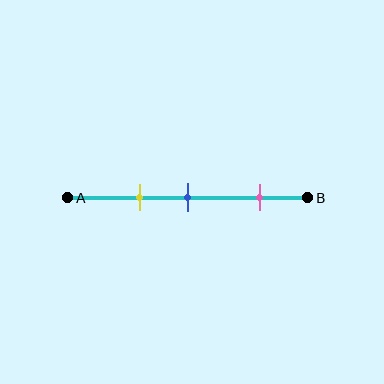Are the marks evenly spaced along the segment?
No, the marks are not evenly spaced.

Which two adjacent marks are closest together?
The yellow and blue marks are the closest adjacent pair.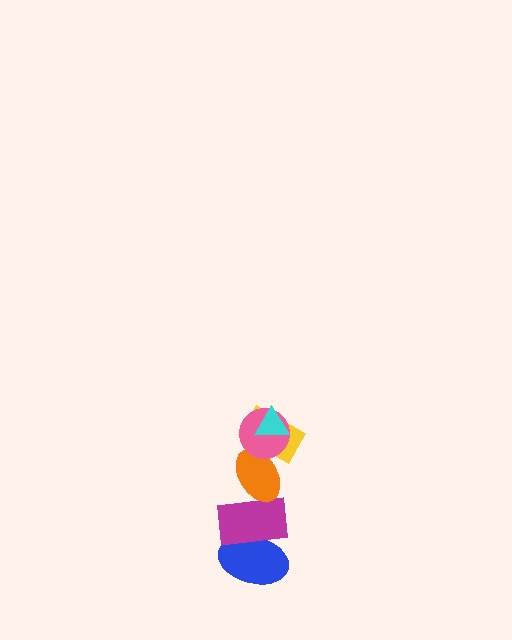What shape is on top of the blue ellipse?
The magenta rectangle is on top of the blue ellipse.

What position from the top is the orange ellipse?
The orange ellipse is 4th from the top.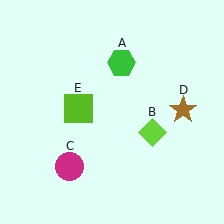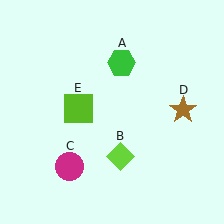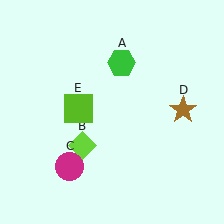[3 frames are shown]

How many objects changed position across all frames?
1 object changed position: lime diamond (object B).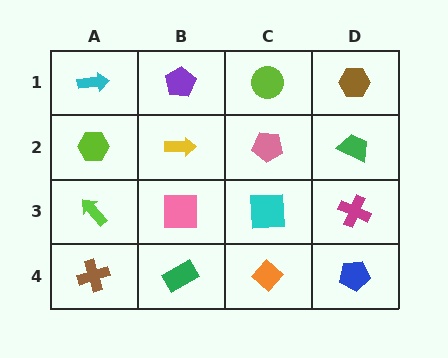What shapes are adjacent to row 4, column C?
A cyan square (row 3, column C), a green rectangle (row 4, column B), a blue pentagon (row 4, column D).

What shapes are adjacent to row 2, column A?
A cyan arrow (row 1, column A), a lime arrow (row 3, column A), a yellow arrow (row 2, column B).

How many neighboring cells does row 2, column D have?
3.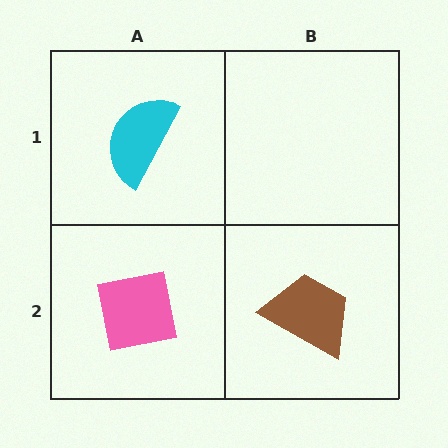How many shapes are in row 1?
1 shape.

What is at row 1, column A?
A cyan semicircle.